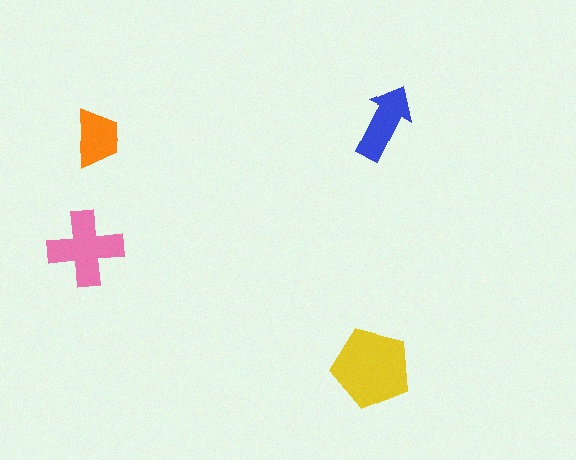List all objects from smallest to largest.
The orange trapezoid, the blue arrow, the pink cross, the yellow pentagon.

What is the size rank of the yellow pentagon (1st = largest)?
1st.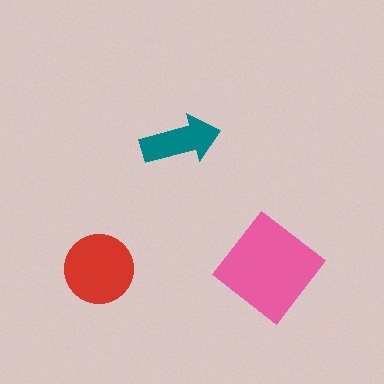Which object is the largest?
The pink diamond.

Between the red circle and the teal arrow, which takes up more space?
The red circle.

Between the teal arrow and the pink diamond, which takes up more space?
The pink diamond.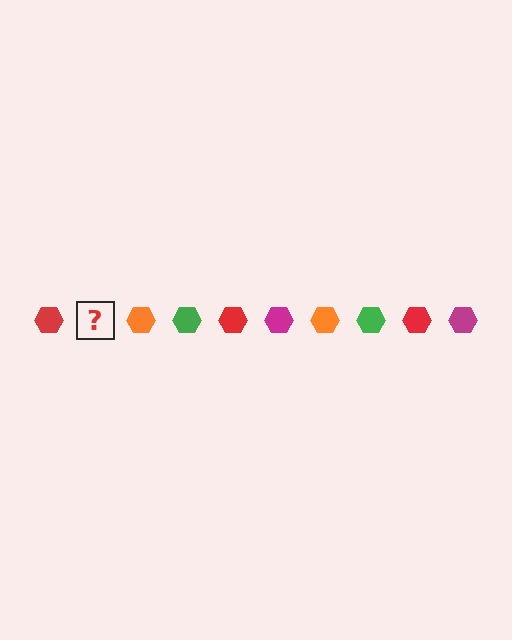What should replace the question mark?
The question mark should be replaced with a magenta hexagon.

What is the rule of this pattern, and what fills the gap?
The rule is that the pattern cycles through red, magenta, orange, green hexagons. The gap should be filled with a magenta hexagon.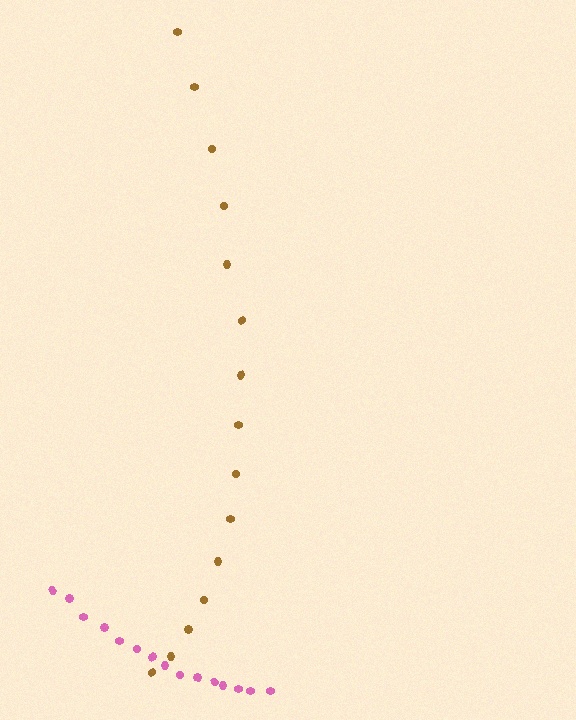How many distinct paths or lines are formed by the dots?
There are 2 distinct paths.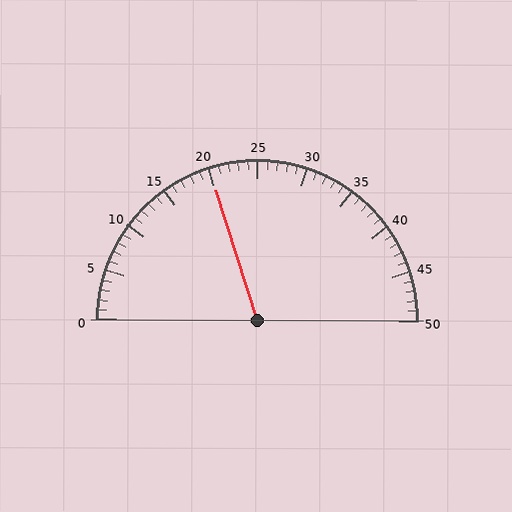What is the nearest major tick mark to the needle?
The nearest major tick mark is 20.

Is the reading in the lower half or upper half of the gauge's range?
The reading is in the lower half of the range (0 to 50).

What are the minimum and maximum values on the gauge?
The gauge ranges from 0 to 50.